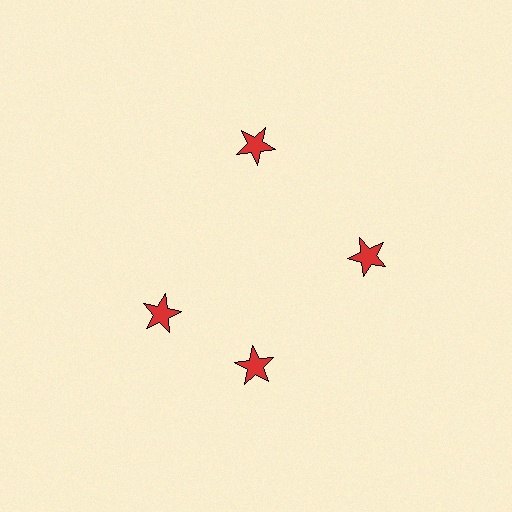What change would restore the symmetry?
The symmetry would be restored by rotating it back into even spacing with its neighbors so that all 4 stars sit at equal angles and equal distance from the center.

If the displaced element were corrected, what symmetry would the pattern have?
It would have 4-fold rotational symmetry — the pattern would map onto itself every 90 degrees.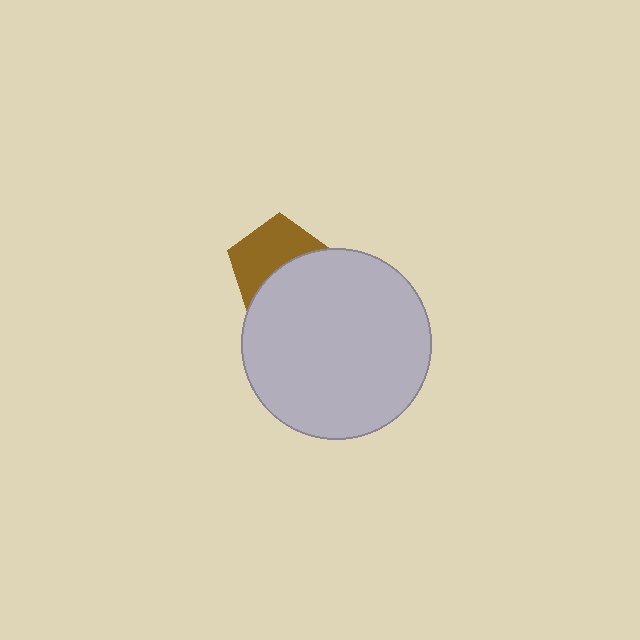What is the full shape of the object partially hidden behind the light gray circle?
The partially hidden object is a brown pentagon.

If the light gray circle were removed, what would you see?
You would see the complete brown pentagon.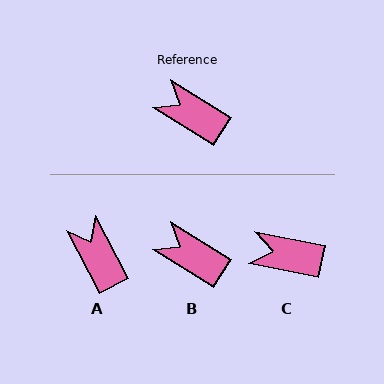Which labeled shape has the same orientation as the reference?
B.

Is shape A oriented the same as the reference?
No, it is off by about 30 degrees.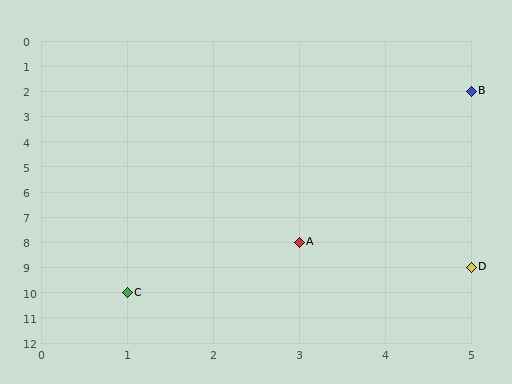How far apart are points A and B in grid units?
Points A and B are 2 columns and 6 rows apart (about 6.3 grid units diagonally).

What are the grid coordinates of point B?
Point B is at grid coordinates (5, 2).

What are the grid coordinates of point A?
Point A is at grid coordinates (3, 8).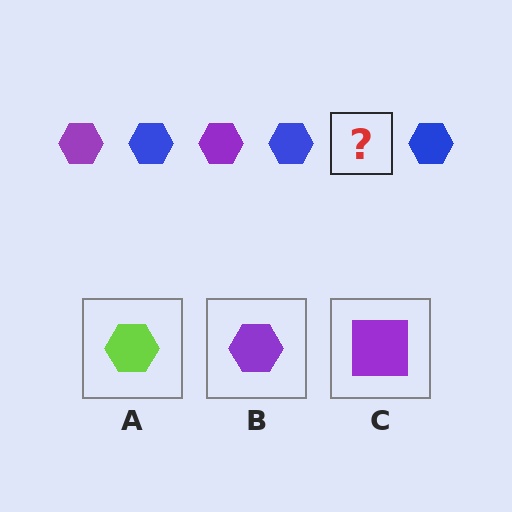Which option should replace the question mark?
Option B.